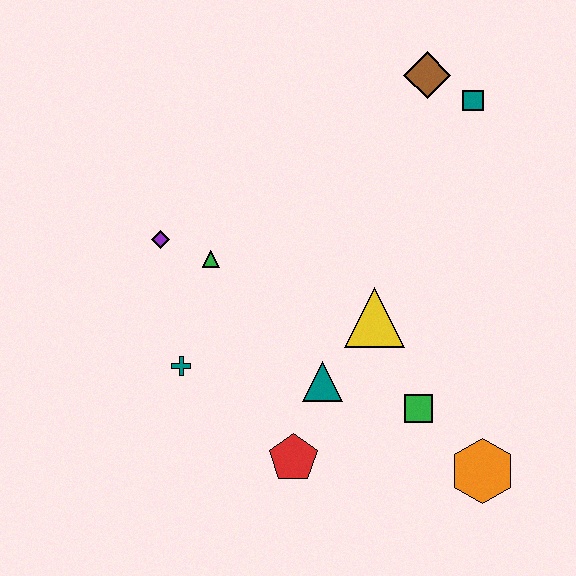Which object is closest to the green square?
The orange hexagon is closest to the green square.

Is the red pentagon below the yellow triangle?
Yes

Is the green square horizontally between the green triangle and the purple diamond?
No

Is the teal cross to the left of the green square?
Yes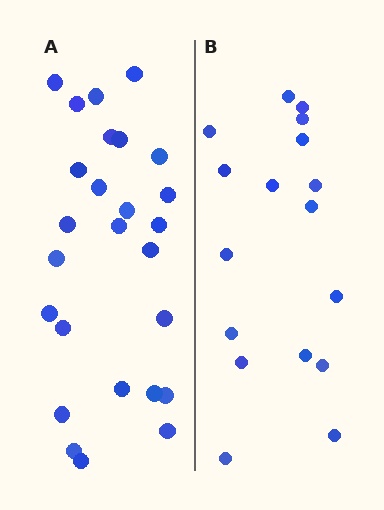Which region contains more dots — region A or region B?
Region A (the left region) has more dots.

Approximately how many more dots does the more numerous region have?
Region A has roughly 8 or so more dots than region B.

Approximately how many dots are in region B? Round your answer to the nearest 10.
About 20 dots. (The exact count is 17, which rounds to 20.)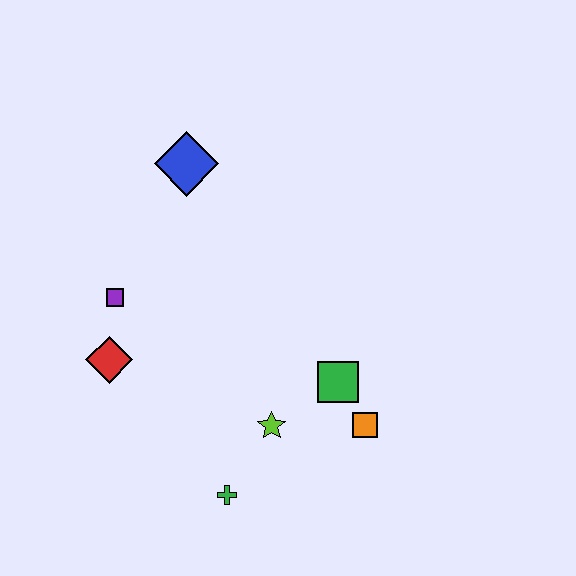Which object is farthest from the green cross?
The blue diamond is farthest from the green cross.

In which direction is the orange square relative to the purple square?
The orange square is to the right of the purple square.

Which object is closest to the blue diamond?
The purple square is closest to the blue diamond.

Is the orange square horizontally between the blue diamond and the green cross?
No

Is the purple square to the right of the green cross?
No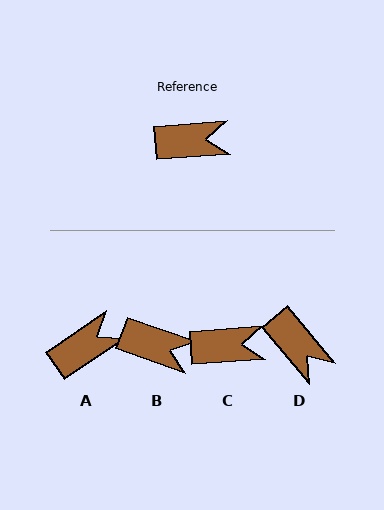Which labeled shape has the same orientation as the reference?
C.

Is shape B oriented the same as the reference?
No, it is off by about 24 degrees.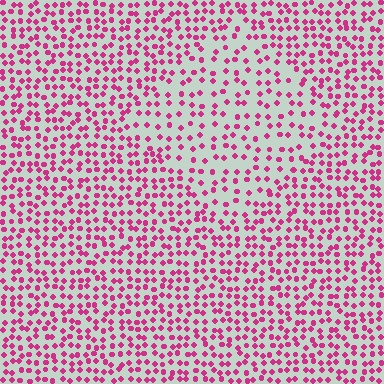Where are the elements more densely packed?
The elements are more densely packed outside the diamond boundary.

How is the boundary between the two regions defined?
The boundary is defined by a change in element density (approximately 1.7x ratio). All elements are the same color, size, and shape.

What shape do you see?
I see a diamond.